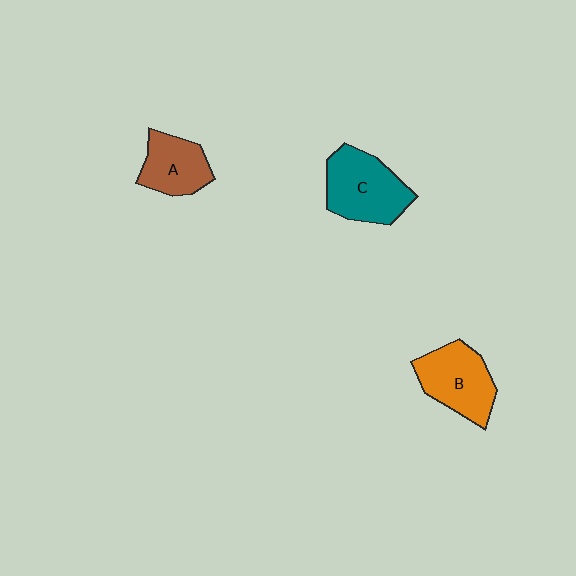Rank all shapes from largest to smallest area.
From largest to smallest: C (teal), B (orange), A (brown).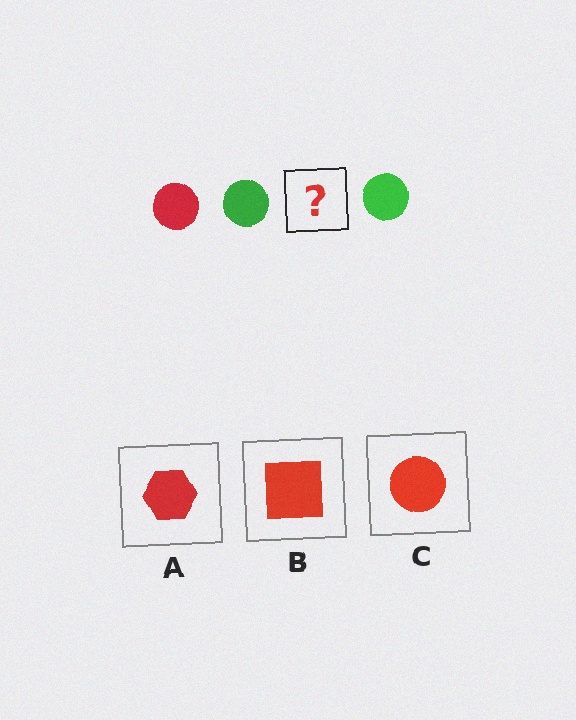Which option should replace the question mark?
Option C.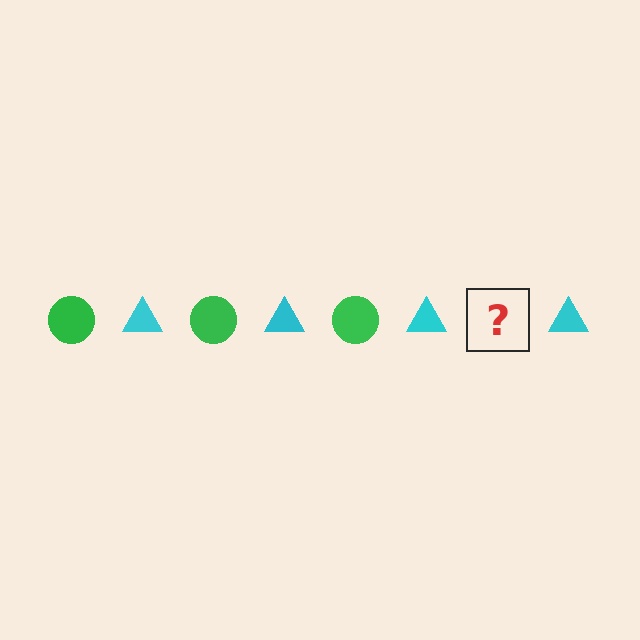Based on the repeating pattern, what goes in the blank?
The blank should be a green circle.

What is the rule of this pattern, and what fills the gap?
The rule is that the pattern alternates between green circle and cyan triangle. The gap should be filled with a green circle.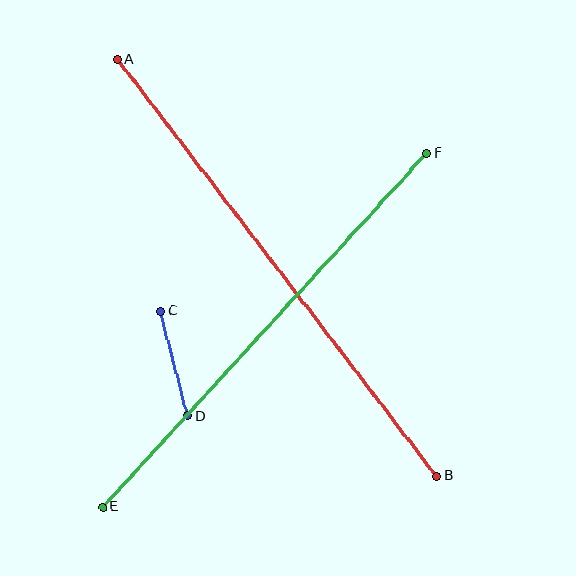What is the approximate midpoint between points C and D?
The midpoint is at approximately (174, 363) pixels.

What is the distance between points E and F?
The distance is approximately 480 pixels.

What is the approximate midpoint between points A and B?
The midpoint is at approximately (277, 268) pixels.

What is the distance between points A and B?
The distance is approximately 524 pixels.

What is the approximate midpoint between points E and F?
The midpoint is at approximately (265, 330) pixels.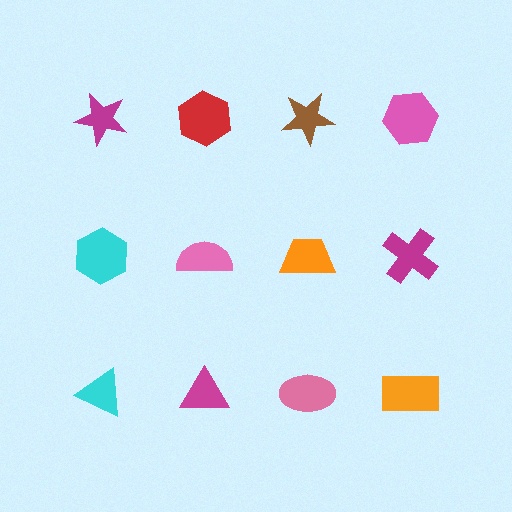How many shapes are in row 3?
4 shapes.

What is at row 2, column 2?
A pink semicircle.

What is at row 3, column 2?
A magenta triangle.